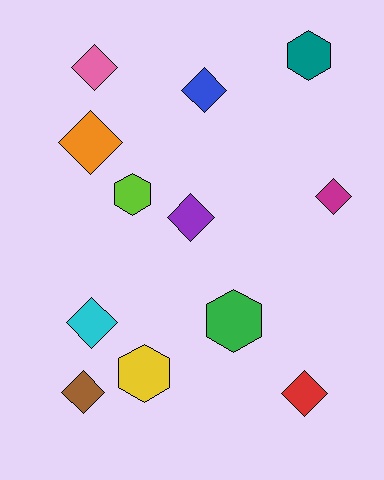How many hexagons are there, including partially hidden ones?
There are 4 hexagons.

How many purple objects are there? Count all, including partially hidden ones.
There is 1 purple object.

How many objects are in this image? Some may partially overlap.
There are 12 objects.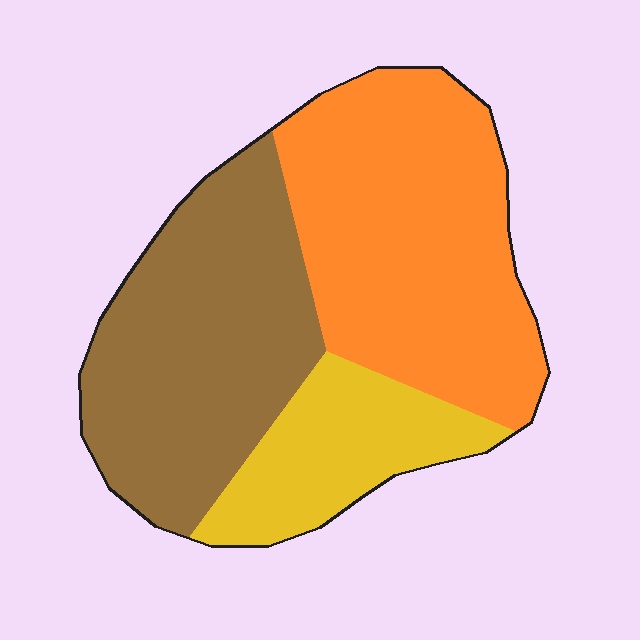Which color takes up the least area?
Yellow, at roughly 20%.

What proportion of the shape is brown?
Brown covers 38% of the shape.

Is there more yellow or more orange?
Orange.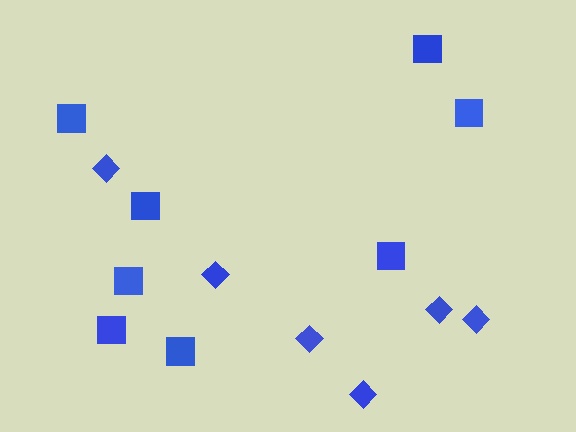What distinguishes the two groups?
There are 2 groups: one group of diamonds (6) and one group of squares (8).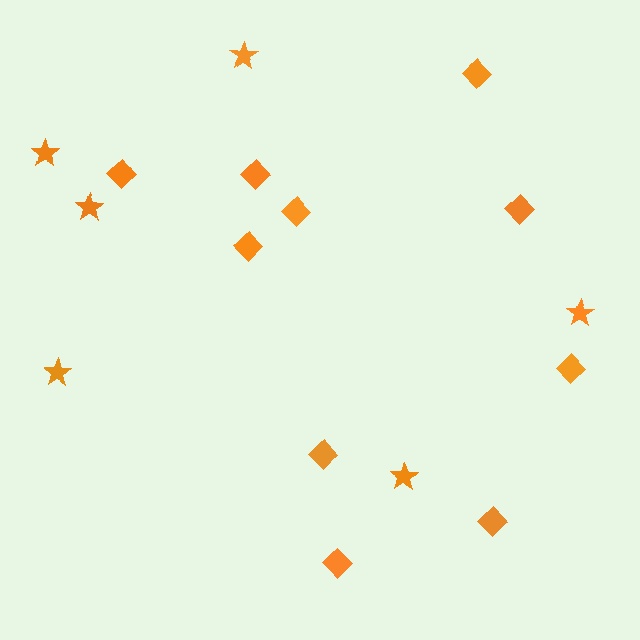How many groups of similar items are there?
There are 2 groups: one group of diamonds (10) and one group of stars (6).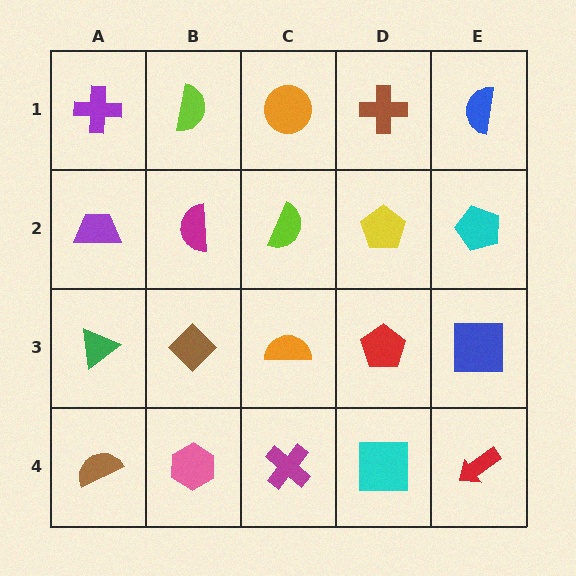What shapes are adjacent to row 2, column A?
A purple cross (row 1, column A), a green triangle (row 3, column A), a magenta semicircle (row 2, column B).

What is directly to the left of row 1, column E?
A brown cross.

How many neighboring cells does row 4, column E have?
2.